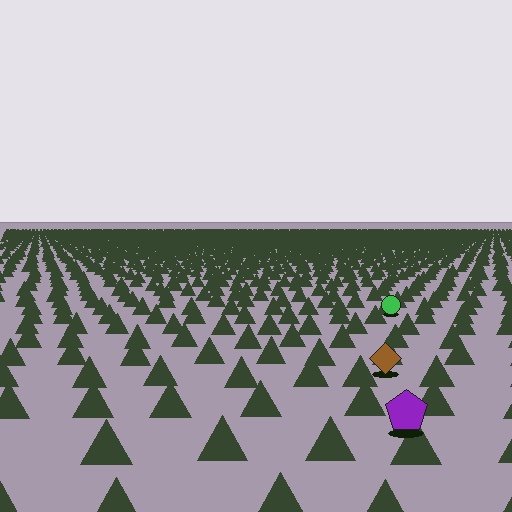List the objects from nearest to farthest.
From nearest to farthest: the purple pentagon, the brown diamond, the green circle.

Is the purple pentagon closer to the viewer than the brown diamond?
Yes. The purple pentagon is closer — you can tell from the texture gradient: the ground texture is coarser near it.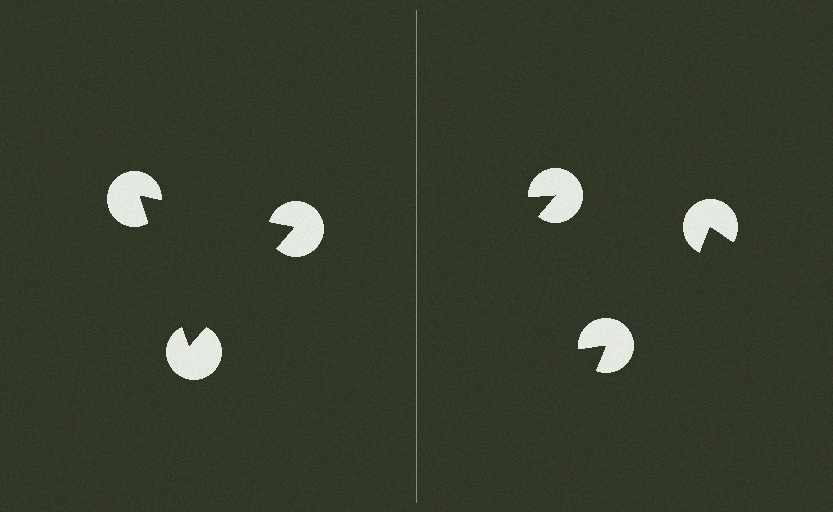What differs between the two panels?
The pac-man discs are positioned identically on both sides; only the wedge orientations differ. On the left they align to a triangle; on the right they are misaligned.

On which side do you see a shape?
An illusory triangle appears on the left side. On the right side the wedge cuts are rotated, so no coherent shape forms.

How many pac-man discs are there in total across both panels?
6 — 3 on each side.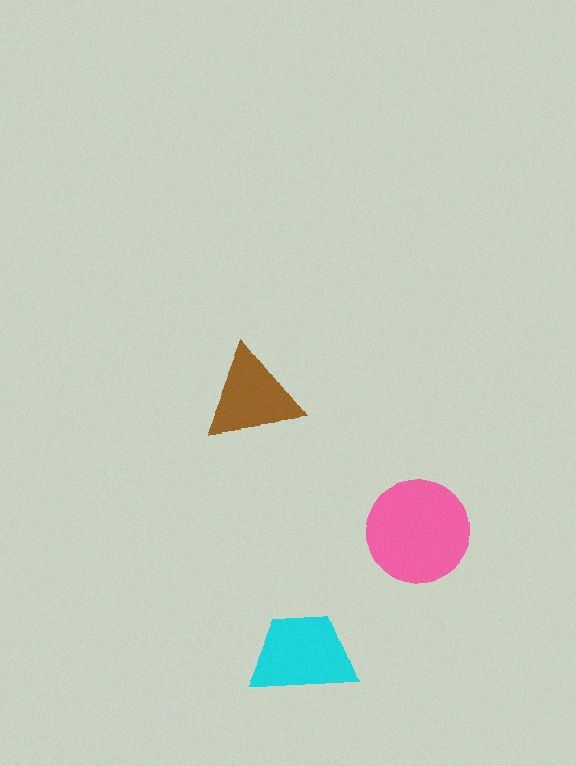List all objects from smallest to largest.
The brown triangle, the cyan trapezoid, the pink circle.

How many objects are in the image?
There are 3 objects in the image.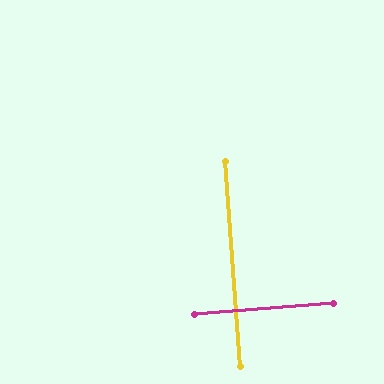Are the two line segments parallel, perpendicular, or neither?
Perpendicular — they meet at approximately 90°.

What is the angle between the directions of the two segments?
Approximately 90 degrees.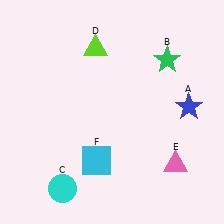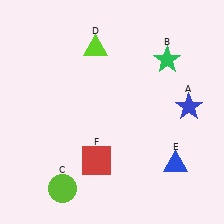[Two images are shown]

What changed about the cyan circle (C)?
In Image 1, C is cyan. In Image 2, it changed to lime.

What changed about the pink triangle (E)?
In Image 1, E is pink. In Image 2, it changed to blue.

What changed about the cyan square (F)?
In Image 1, F is cyan. In Image 2, it changed to red.